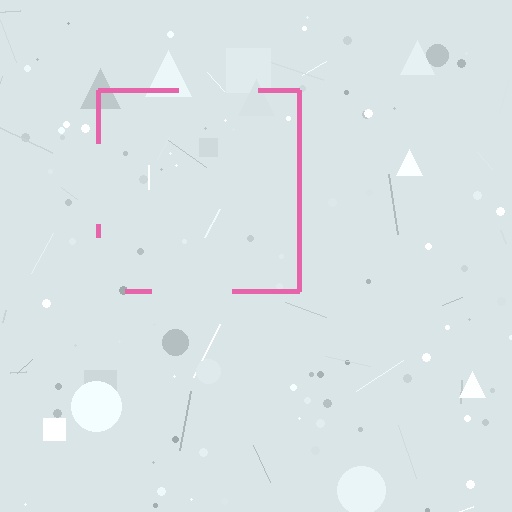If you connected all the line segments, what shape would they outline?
They would outline a square.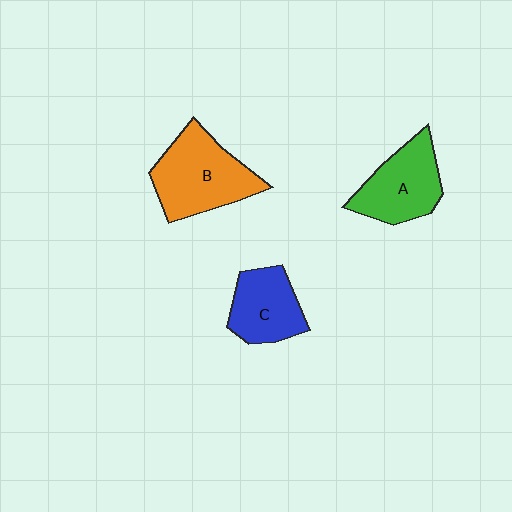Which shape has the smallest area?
Shape C (blue).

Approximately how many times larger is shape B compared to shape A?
Approximately 1.3 times.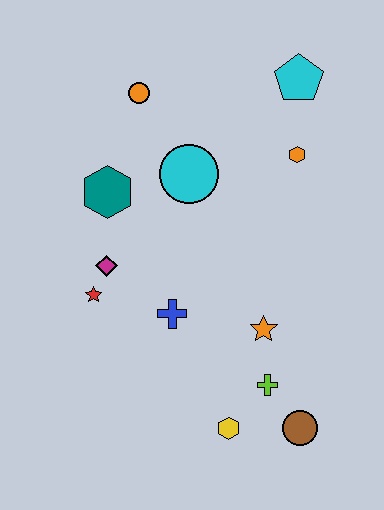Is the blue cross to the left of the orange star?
Yes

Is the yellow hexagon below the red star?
Yes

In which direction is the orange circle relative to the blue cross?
The orange circle is above the blue cross.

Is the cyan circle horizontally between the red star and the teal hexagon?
No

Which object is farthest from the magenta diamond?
The cyan pentagon is farthest from the magenta diamond.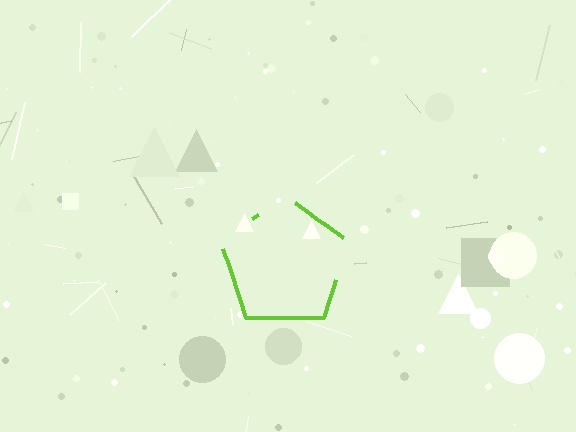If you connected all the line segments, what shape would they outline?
They would outline a pentagon.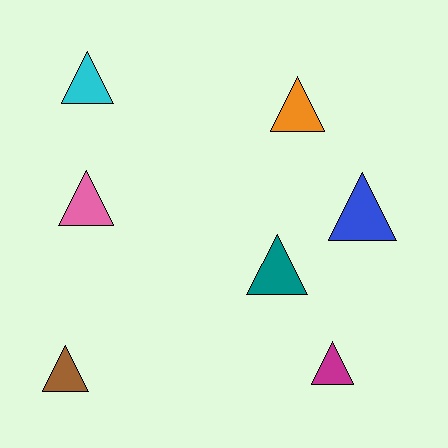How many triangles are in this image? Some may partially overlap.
There are 7 triangles.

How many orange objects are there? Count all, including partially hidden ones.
There is 1 orange object.